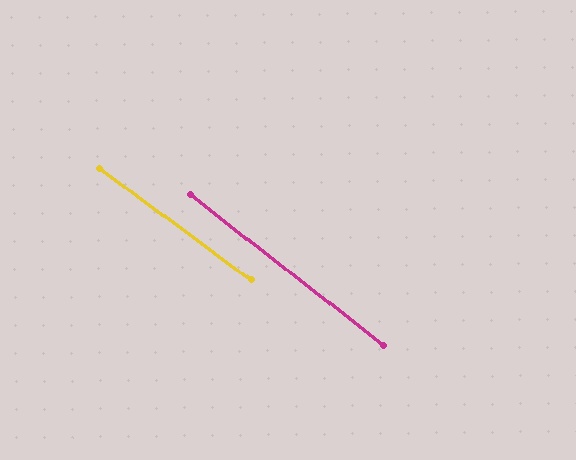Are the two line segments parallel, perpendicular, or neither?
Parallel — their directions differ by only 1.4°.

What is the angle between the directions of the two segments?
Approximately 1 degree.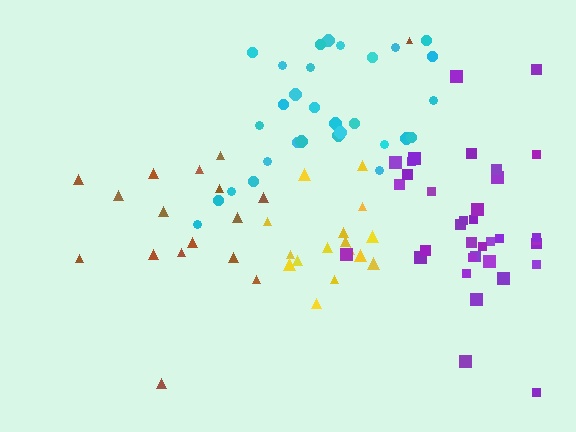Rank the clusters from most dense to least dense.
yellow, purple, cyan, brown.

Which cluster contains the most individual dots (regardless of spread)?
Purple (35).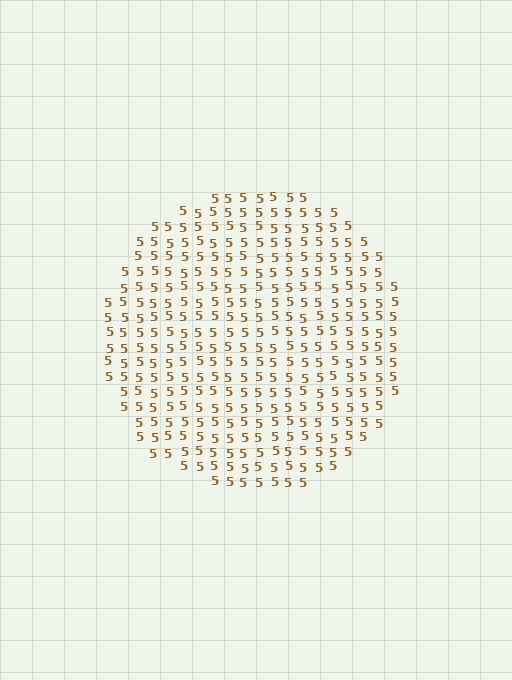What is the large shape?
The large shape is a circle.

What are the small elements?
The small elements are digit 5's.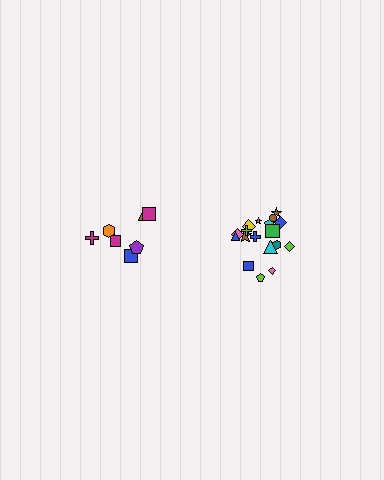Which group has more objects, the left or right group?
The right group.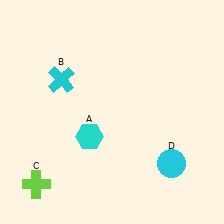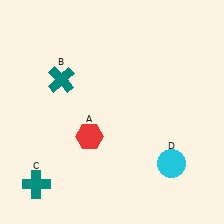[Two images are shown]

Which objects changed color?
A changed from cyan to red. B changed from cyan to teal. C changed from lime to teal.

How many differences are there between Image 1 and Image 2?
There are 3 differences between the two images.